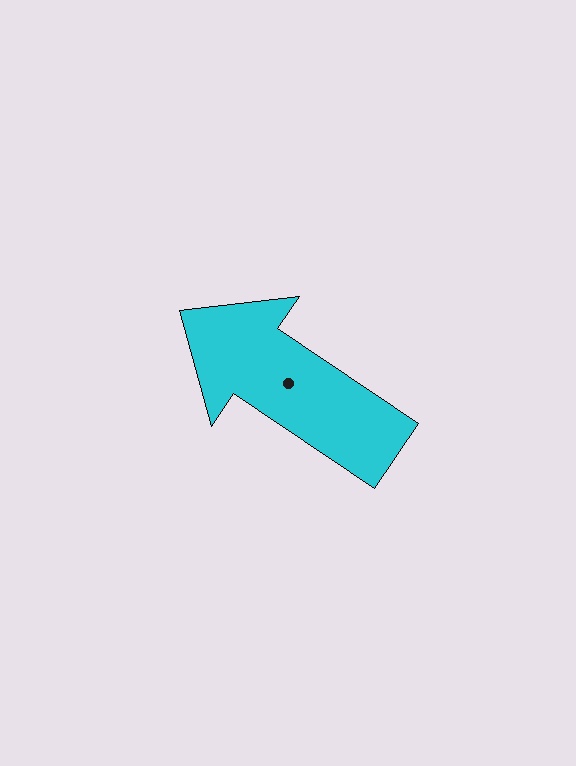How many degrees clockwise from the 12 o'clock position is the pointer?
Approximately 304 degrees.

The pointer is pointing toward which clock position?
Roughly 10 o'clock.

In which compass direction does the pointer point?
Northwest.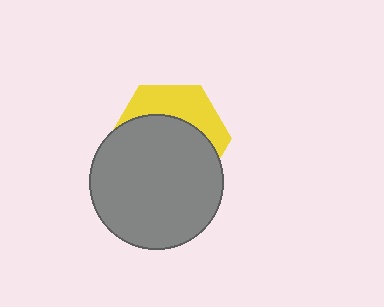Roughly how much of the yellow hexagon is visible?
A small part of it is visible (roughly 34%).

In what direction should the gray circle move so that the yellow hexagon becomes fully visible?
The gray circle should move down. That is the shortest direction to clear the overlap and leave the yellow hexagon fully visible.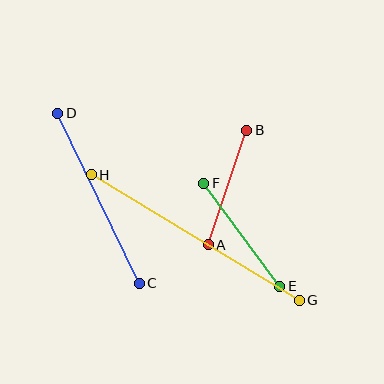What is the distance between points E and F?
The distance is approximately 128 pixels.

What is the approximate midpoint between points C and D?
The midpoint is at approximately (98, 198) pixels.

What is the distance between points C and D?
The distance is approximately 189 pixels.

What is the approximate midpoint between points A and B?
The midpoint is at approximately (227, 187) pixels.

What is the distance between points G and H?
The distance is approximately 243 pixels.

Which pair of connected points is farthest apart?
Points G and H are farthest apart.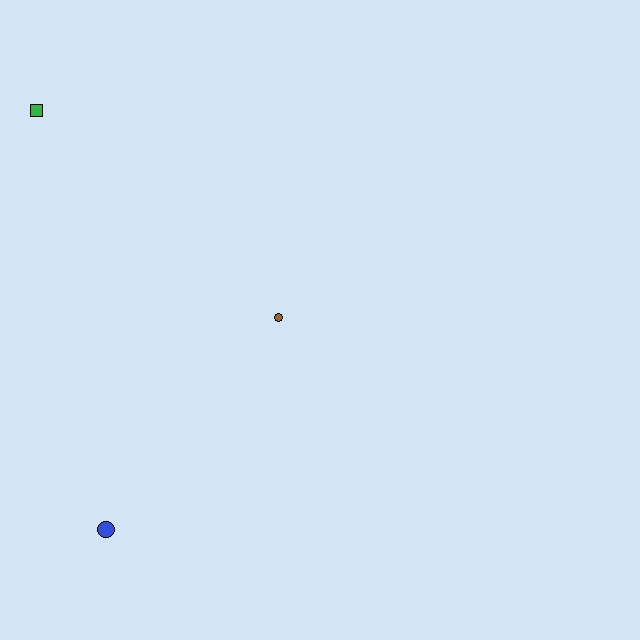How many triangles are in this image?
There are no triangles.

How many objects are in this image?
There are 3 objects.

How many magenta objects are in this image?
There are no magenta objects.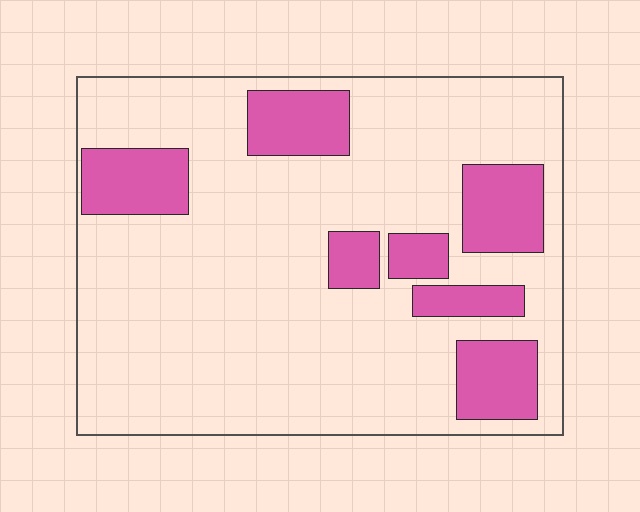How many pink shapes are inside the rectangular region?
7.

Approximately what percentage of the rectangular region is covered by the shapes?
Approximately 20%.